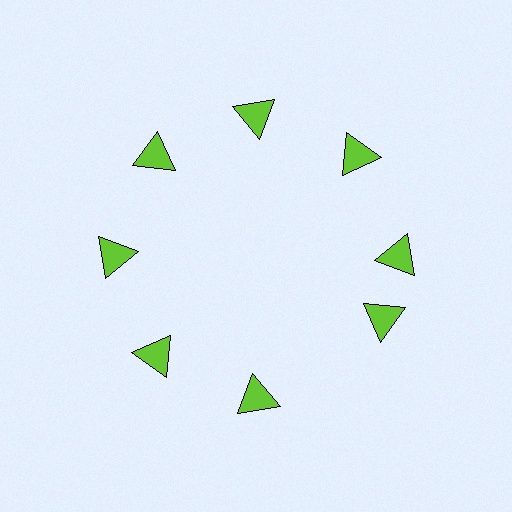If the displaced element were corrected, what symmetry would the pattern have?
It would have 8-fold rotational symmetry — the pattern would map onto itself every 45 degrees.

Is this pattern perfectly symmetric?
No. The 8 lime triangles are arranged in a ring, but one element near the 4 o'clock position is rotated out of alignment along the ring, breaking the 8-fold rotational symmetry.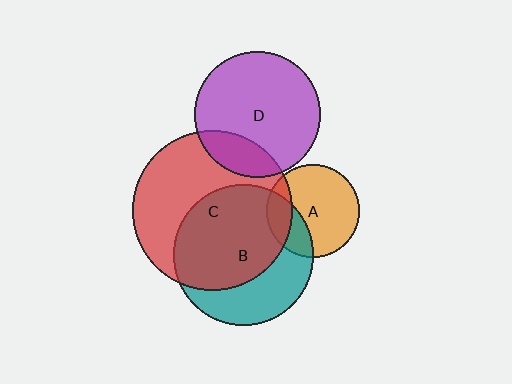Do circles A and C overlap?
Yes.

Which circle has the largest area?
Circle C (red).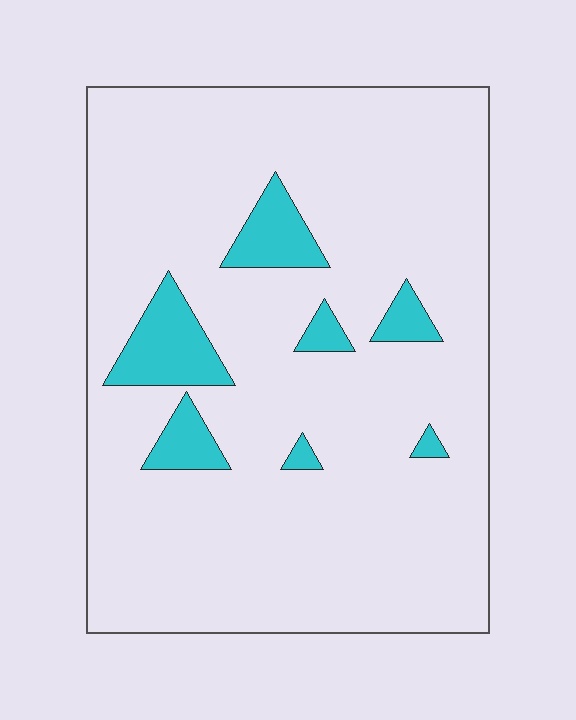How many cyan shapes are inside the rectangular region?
7.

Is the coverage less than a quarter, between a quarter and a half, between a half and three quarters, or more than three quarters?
Less than a quarter.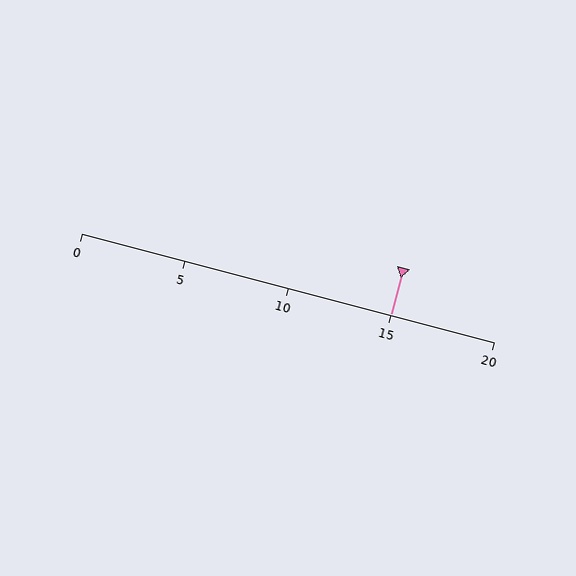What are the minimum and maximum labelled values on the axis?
The axis runs from 0 to 20.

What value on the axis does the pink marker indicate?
The marker indicates approximately 15.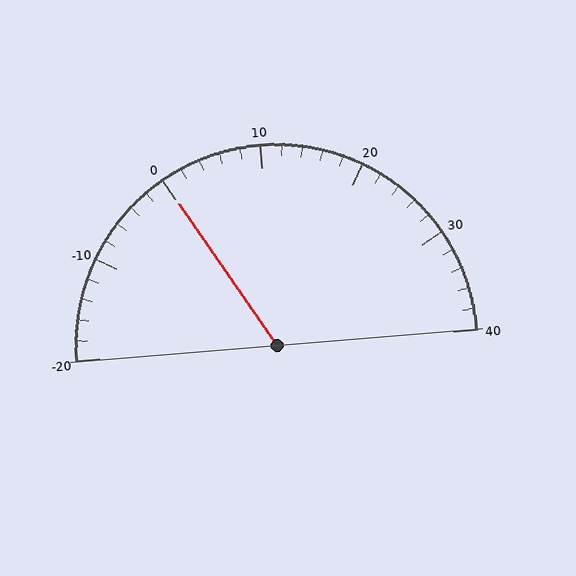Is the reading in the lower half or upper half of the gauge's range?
The reading is in the lower half of the range (-20 to 40).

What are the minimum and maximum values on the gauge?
The gauge ranges from -20 to 40.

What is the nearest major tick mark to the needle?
The nearest major tick mark is 0.